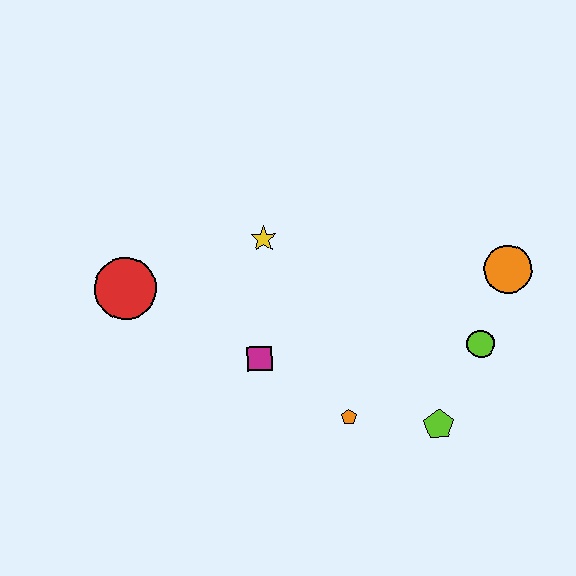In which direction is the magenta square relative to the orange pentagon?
The magenta square is to the left of the orange pentagon.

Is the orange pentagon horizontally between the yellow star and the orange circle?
Yes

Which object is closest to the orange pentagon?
The lime pentagon is closest to the orange pentagon.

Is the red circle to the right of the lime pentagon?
No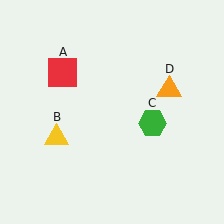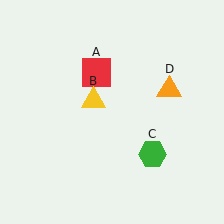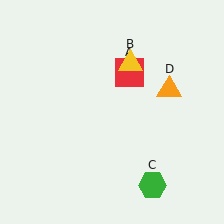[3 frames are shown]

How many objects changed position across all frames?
3 objects changed position: red square (object A), yellow triangle (object B), green hexagon (object C).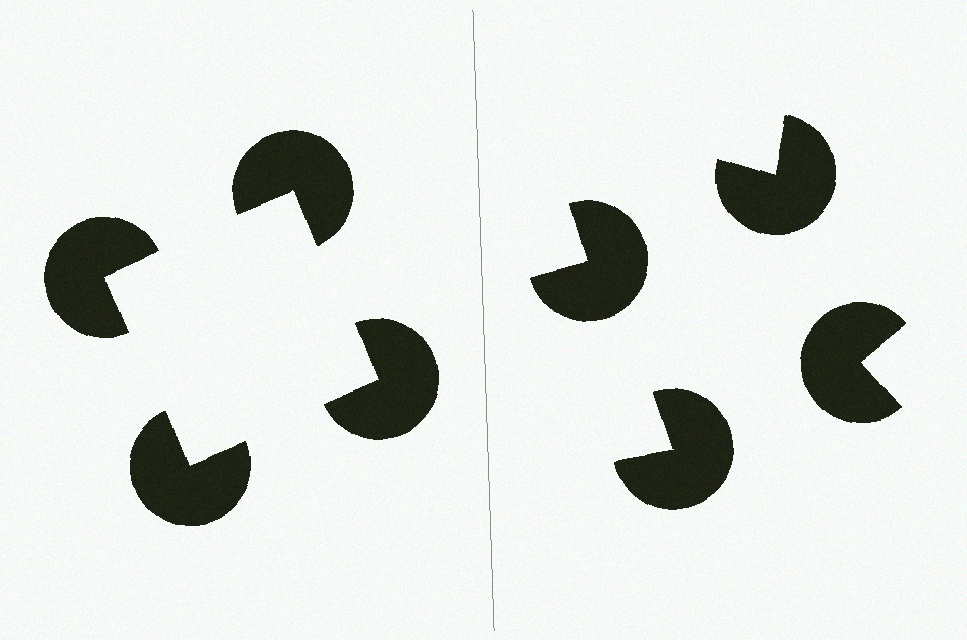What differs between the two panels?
The pac-man discs are positioned identically on both sides; only the wedge orientations differ. On the left they align to a square; on the right they are misaligned.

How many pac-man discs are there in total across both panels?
8 — 4 on each side.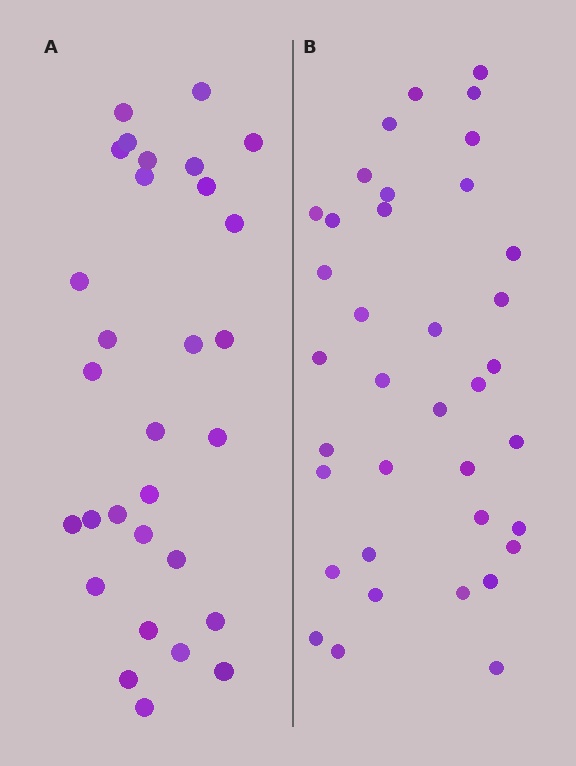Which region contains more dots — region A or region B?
Region B (the right region) has more dots.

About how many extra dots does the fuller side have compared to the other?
Region B has roughly 8 or so more dots than region A.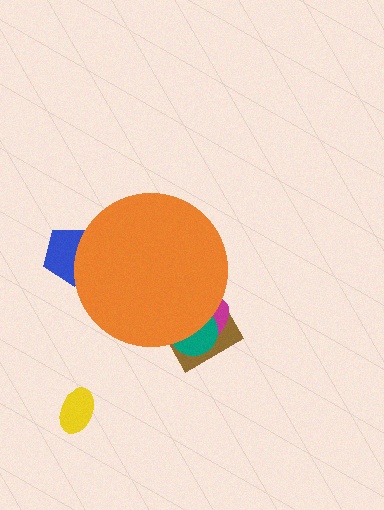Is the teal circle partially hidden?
Yes, the teal circle is partially hidden behind the orange circle.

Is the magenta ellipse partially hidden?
Yes, the magenta ellipse is partially hidden behind the orange circle.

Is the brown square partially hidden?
Yes, the brown square is partially hidden behind the orange circle.